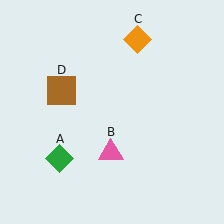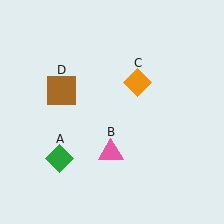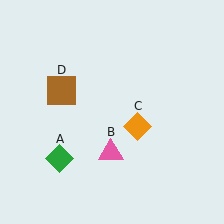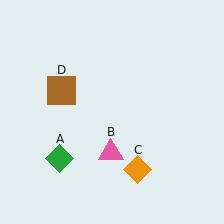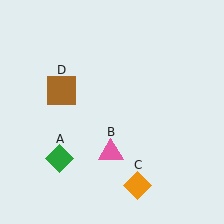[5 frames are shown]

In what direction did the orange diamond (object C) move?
The orange diamond (object C) moved down.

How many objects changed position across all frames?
1 object changed position: orange diamond (object C).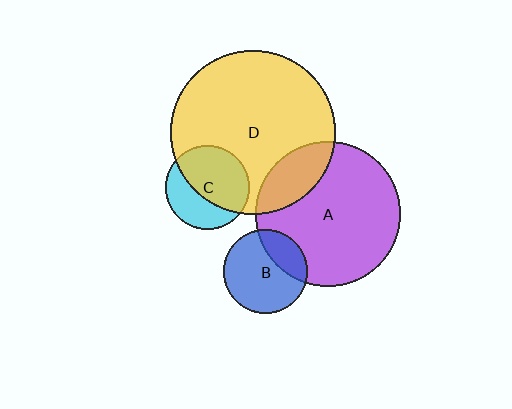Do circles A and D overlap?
Yes.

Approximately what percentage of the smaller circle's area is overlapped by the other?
Approximately 20%.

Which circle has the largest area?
Circle D (yellow).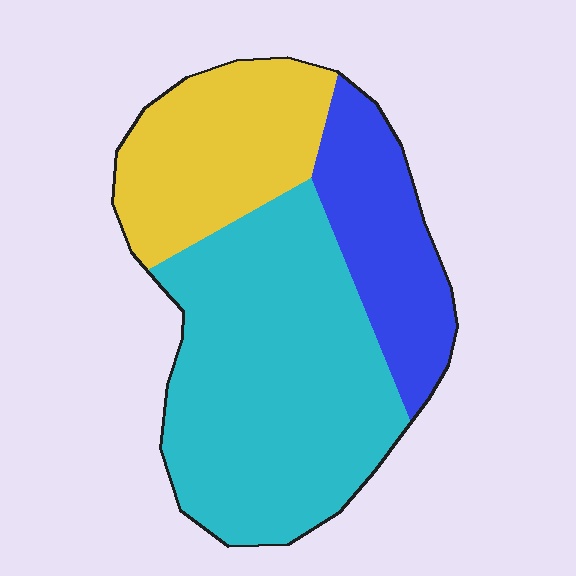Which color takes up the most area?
Cyan, at roughly 55%.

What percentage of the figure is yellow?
Yellow takes up about one quarter (1/4) of the figure.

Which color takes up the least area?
Blue, at roughly 20%.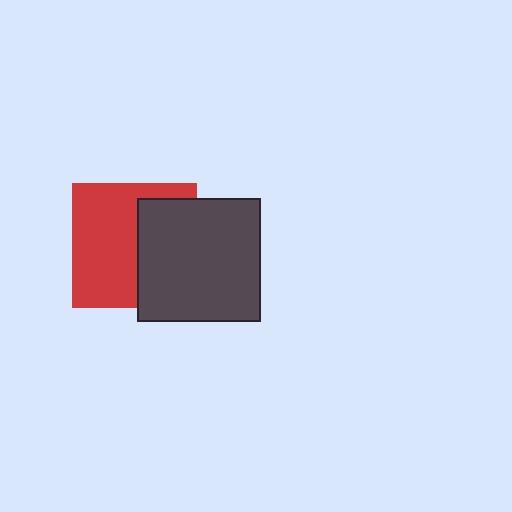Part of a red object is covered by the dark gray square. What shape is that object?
It is a square.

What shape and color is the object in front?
The object in front is a dark gray square.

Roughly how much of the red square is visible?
About half of it is visible (roughly 58%).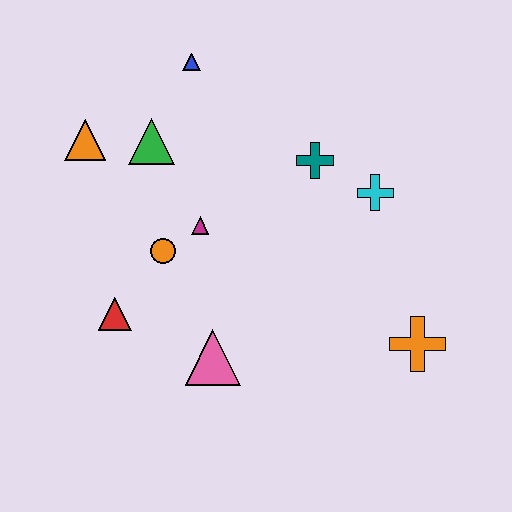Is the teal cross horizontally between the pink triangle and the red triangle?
No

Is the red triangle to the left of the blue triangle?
Yes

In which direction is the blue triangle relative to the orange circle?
The blue triangle is above the orange circle.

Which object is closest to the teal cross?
The cyan cross is closest to the teal cross.